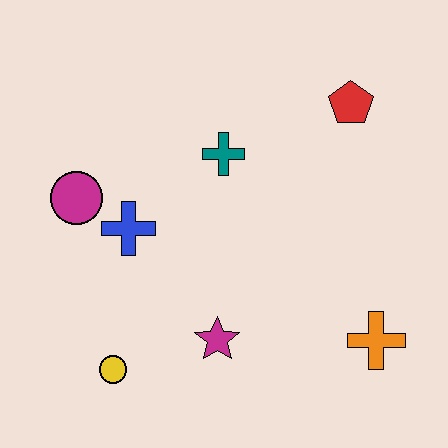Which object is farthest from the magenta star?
The red pentagon is farthest from the magenta star.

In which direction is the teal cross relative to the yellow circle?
The teal cross is above the yellow circle.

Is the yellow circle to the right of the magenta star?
No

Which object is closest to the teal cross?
The blue cross is closest to the teal cross.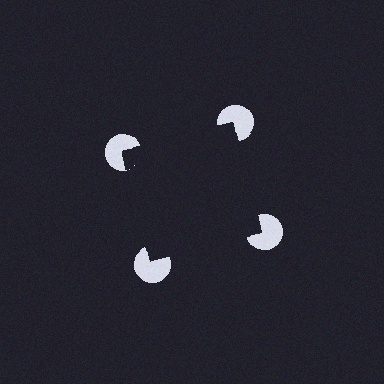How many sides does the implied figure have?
4 sides.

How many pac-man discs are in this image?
There are 4 — one at each vertex of the illusory square.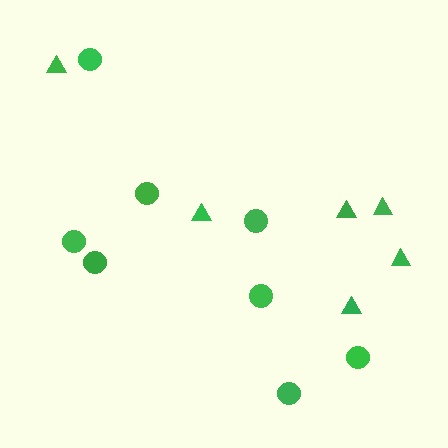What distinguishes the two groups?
There are 2 groups: one group of circles (8) and one group of triangles (6).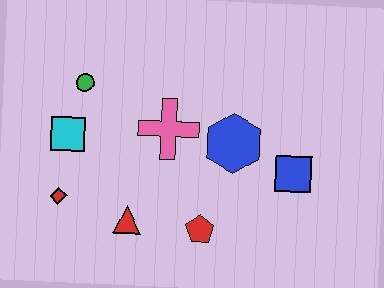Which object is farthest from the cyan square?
The blue square is farthest from the cyan square.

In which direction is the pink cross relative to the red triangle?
The pink cross is above the red triangle.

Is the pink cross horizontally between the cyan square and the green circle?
No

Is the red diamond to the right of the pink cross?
No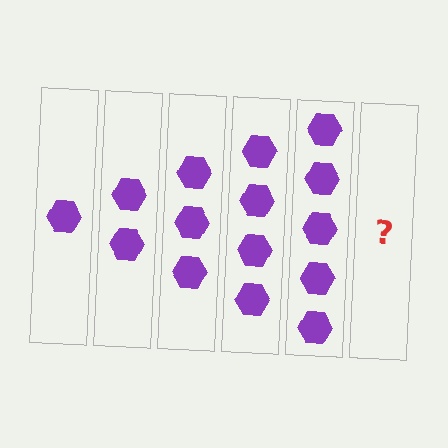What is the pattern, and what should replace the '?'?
The pattern is that each step adds one more hexagon. The '?' should be 6 hexagons.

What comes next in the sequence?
The next element should be 6 hexagons.